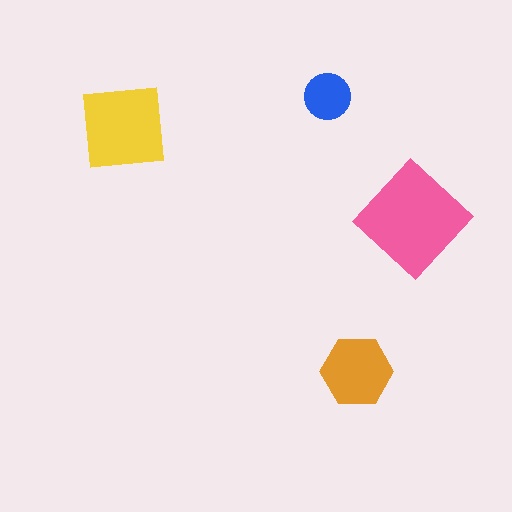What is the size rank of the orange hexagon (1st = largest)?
3rd.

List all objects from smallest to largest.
The blue circle, the orange hexagon, the yellow square, the pink diamond.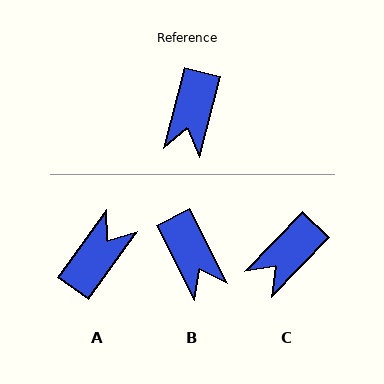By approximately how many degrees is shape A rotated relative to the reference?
Approximately 159 degrees counter-clockwise.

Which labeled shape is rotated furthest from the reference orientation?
A, about 159 degrees away.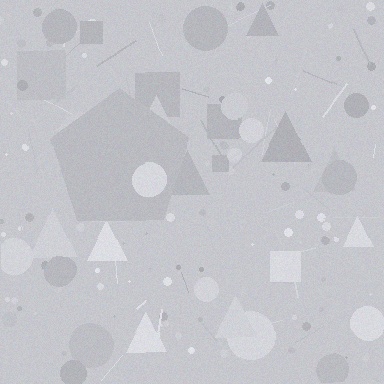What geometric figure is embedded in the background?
A pentagon is embedded in the background.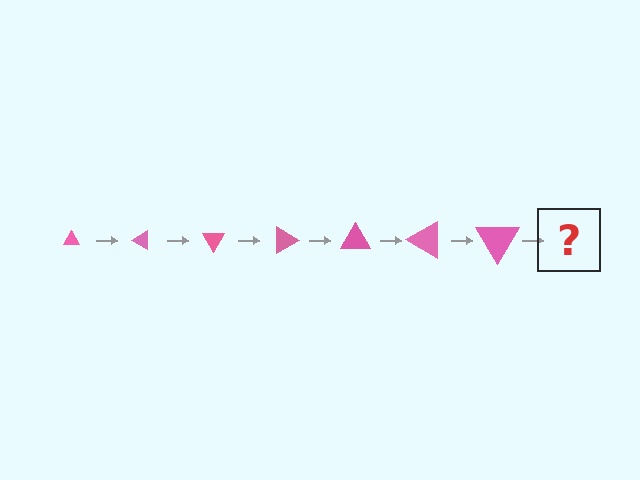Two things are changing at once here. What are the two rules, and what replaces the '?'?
The two rules are that the triangle grows larger each step and it rotates 30 degrees each step. The '?' should be a triangle, larger than the previous one and rotated 210 degrees from the start.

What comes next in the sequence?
The next element should be a triangle, larger than the previous one and rotated 210 degrees from the start.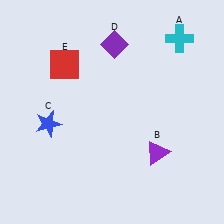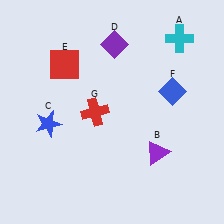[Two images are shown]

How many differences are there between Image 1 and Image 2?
There are 2 differences between the two images.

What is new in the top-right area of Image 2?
A blue diamond (F) was added in the top-right area of Image 2.